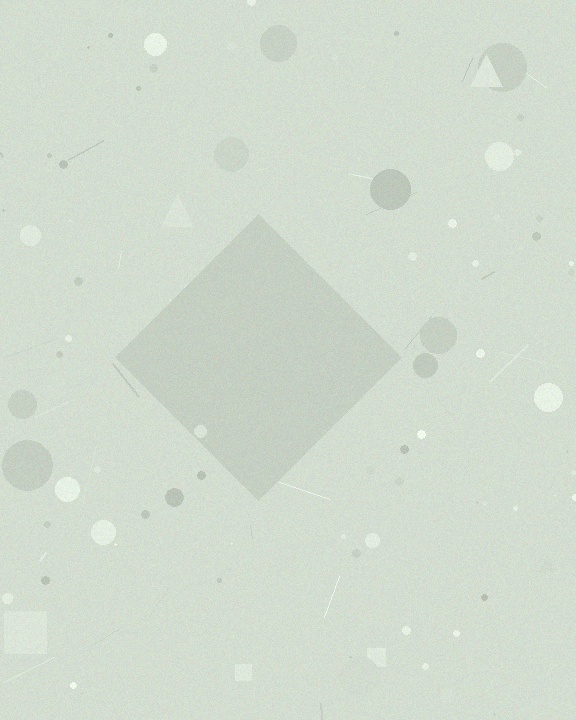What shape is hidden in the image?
A diamond is hidden in the image.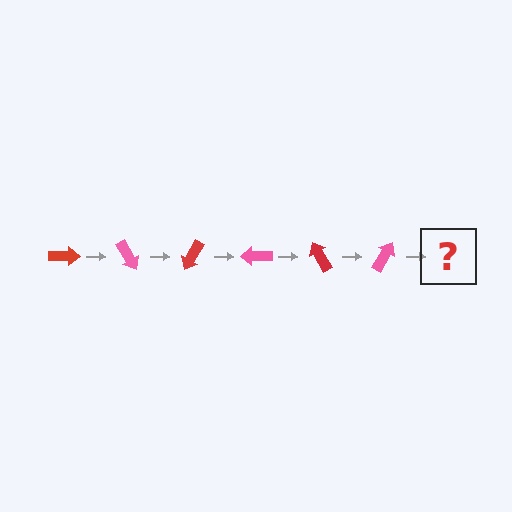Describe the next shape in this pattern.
It should be a red arrow, rotated 360 degrees from the start.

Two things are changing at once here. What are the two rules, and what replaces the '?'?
The two rules are that it rotates 60 degrees each step and the color cycles through red and pink. The '?' should be a red arrow, rotated 360 degrees from the start.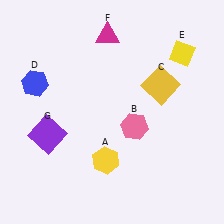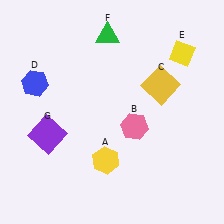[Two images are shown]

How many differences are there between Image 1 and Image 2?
There is 1 difference between the two images.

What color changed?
The triangle (F) changed from magenta in Image 1 to green in Image 2.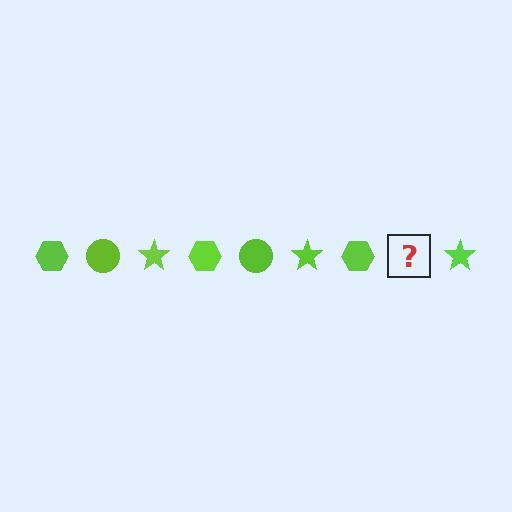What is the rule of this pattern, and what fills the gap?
The rule is that the pattern cycles through hexagon, circle, star shapes in lime. The gap should be filled with a lime circle.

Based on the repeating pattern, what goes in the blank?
The blank should be a lime circle.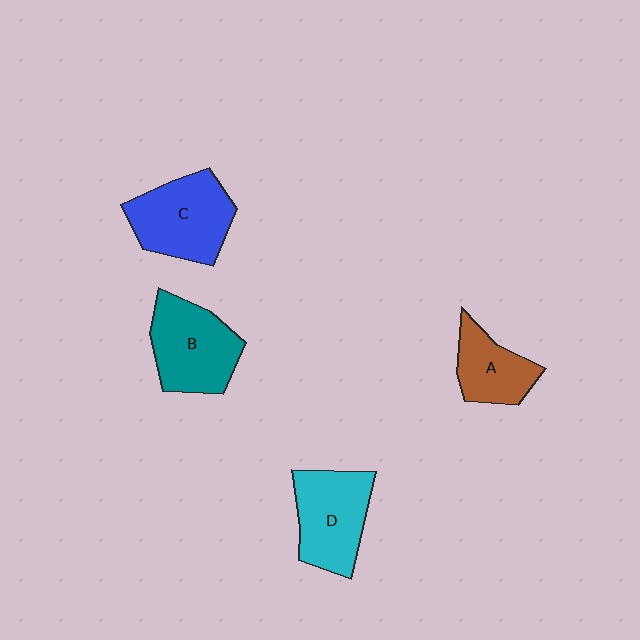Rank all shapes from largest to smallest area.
From largest to smallest: C (blue), B (teal), D (cyan), A (brown).